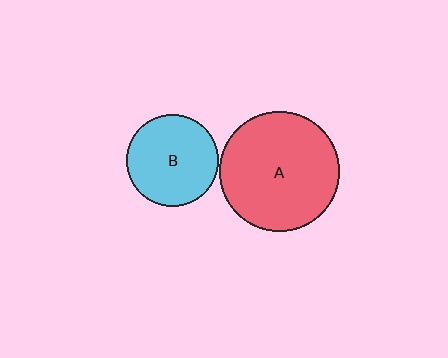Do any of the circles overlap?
No, none of the circles overlap.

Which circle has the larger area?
Circle A (red).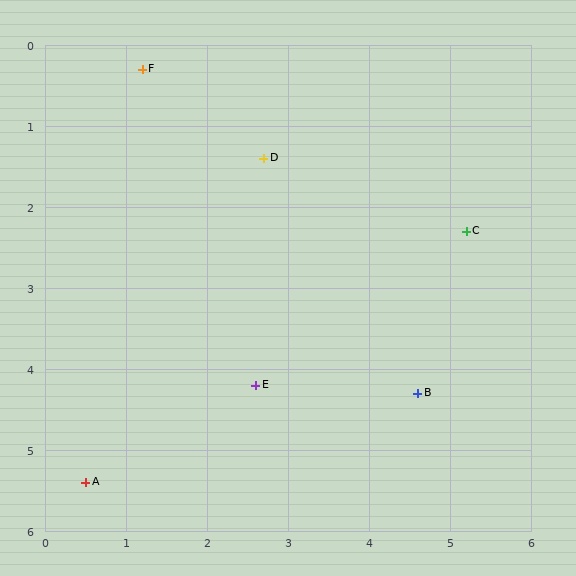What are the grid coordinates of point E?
Point E is at approximately (2.6, 4.2).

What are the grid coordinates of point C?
Point C is at approximately (5.2, 2.3).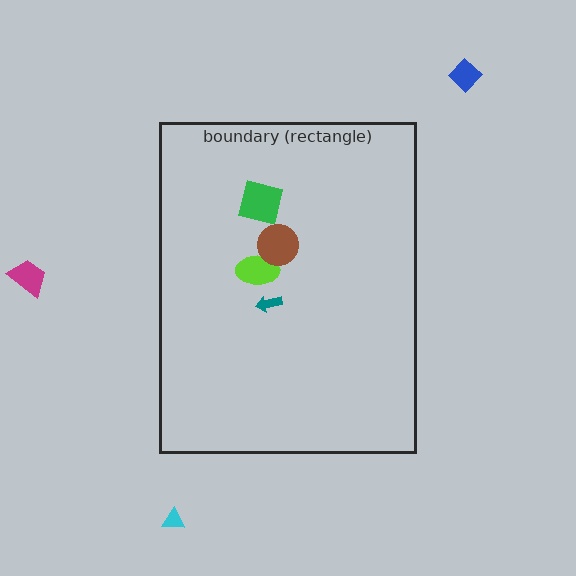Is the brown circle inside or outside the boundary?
Inside.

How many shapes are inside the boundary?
4 inside, 3 outside.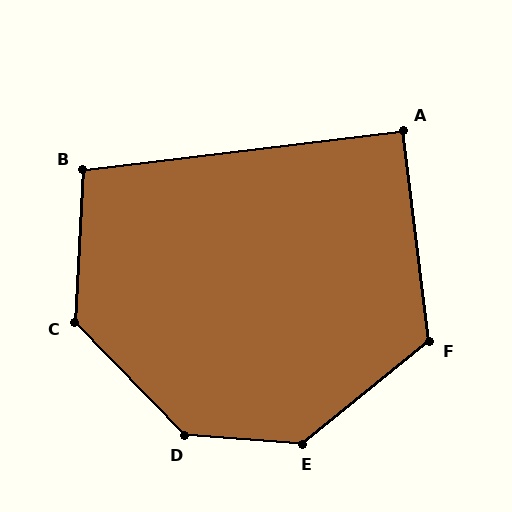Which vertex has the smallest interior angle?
A, at approximately 90 degrees.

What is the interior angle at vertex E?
Approximately 137 degrees (obtuse).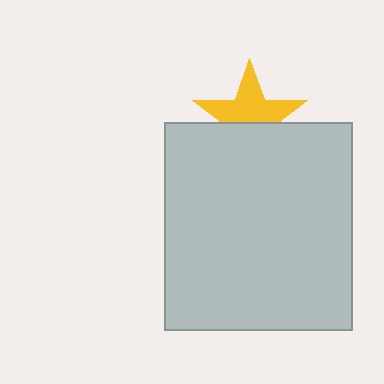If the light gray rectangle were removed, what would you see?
You would see the complete yellow star.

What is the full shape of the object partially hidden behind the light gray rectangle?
The partially hidden object is a yellow star.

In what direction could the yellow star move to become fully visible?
The yellow star could move up. That would shift it out from behind the light gray rectangle entirely.